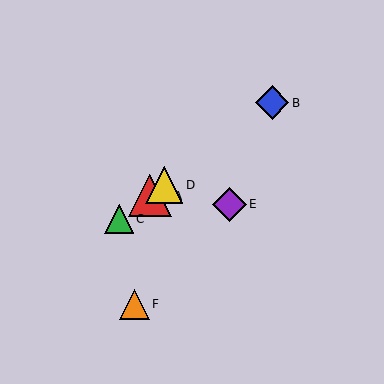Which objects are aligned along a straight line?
Objects A, B, C, D are aligned along a straight line.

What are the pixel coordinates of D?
Object D is at (164, 185).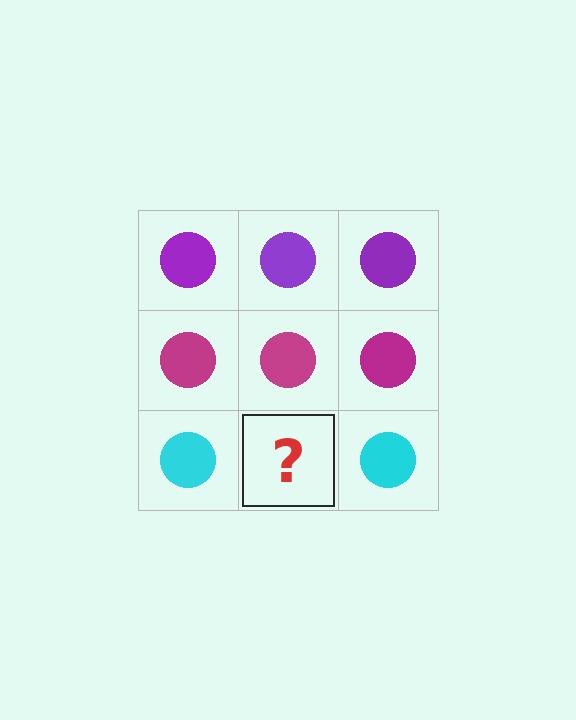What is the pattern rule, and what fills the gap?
The rule is that each row has a consistent color. The gap should be filled with a cyan circle.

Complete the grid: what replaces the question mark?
The question mark should be replaced with a cyan circle.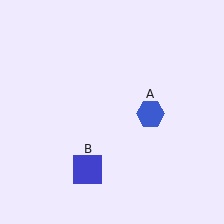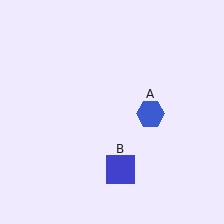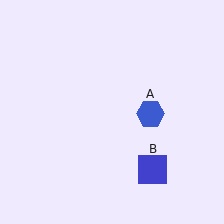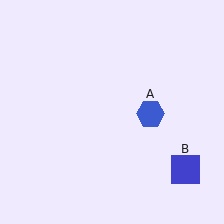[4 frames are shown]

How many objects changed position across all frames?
1 object changed position: blue square (object B).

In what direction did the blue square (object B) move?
The blue square (object B) moved right.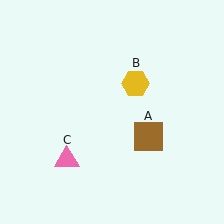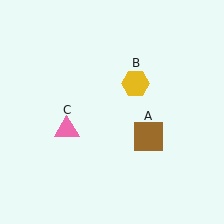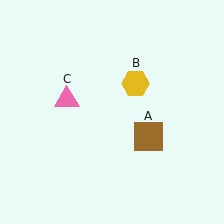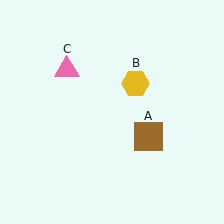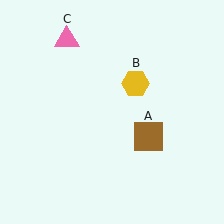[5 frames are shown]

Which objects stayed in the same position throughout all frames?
Brown square (object A) and yellow hexagon (object B) remained stationary.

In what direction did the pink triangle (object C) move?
The pink triangle (object C) moved up.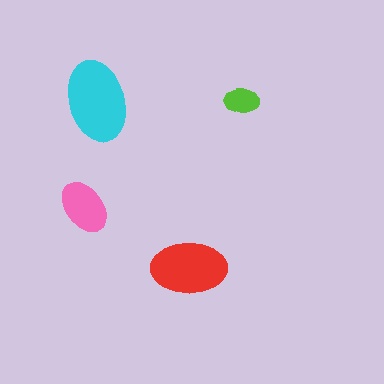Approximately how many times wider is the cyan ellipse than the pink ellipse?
About 1.5 times wider.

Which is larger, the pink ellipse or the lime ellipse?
The pink one.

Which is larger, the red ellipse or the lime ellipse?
The red one.